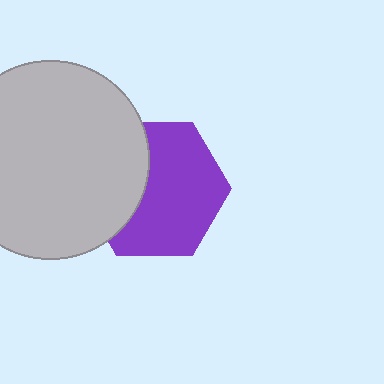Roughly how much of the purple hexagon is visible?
About half of it is visible (roughly 65%).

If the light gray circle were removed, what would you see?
You would see the complete purple hexagon.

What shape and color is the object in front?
The object in front is a light gray circle.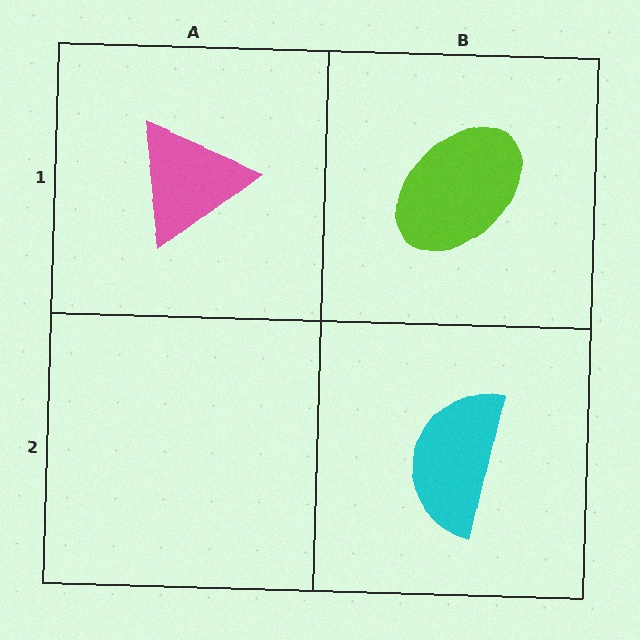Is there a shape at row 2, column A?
No, that cell is empty.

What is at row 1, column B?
A lime ellipse.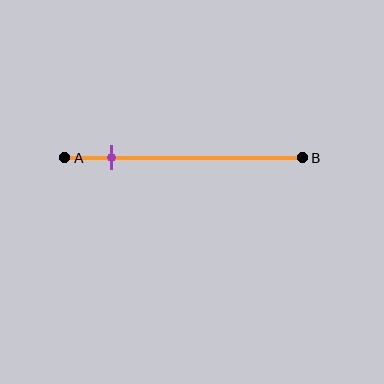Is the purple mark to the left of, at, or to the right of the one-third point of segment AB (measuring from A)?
The purple mark is to the left of the one-third point of segment AB.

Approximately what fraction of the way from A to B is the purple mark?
The purple mark is approximately 20% of the way from A to B.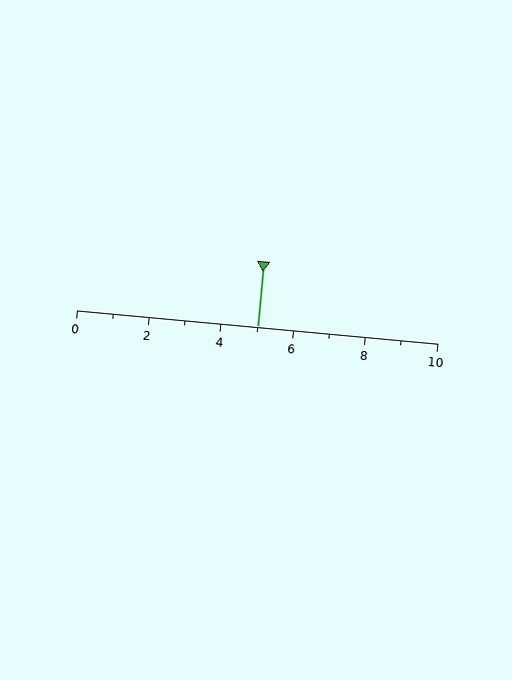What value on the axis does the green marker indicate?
The marker indicates approximately 5.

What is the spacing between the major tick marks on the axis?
The major ticks are spaced 2 apart.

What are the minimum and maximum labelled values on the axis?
The axis runs from 0 to 10.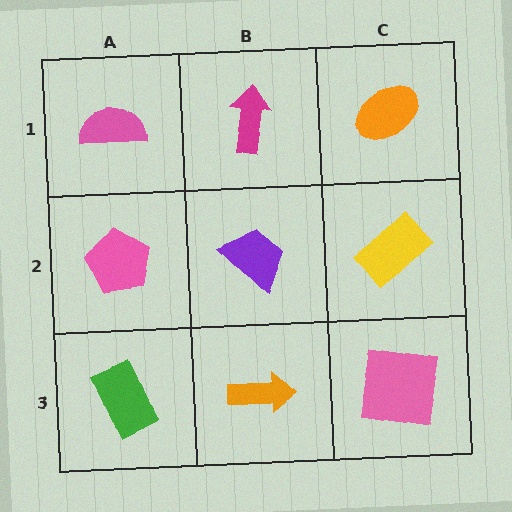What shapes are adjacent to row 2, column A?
A pink semicircle (row 1, column A), a green rectangle (row 3, column A), a purple trapezoid (row 2, column B).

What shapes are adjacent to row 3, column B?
A purple trapezoid (row 2, column B), a green rectangle (row 3, column A), a pink square (row 3, column C).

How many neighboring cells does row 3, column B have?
3.